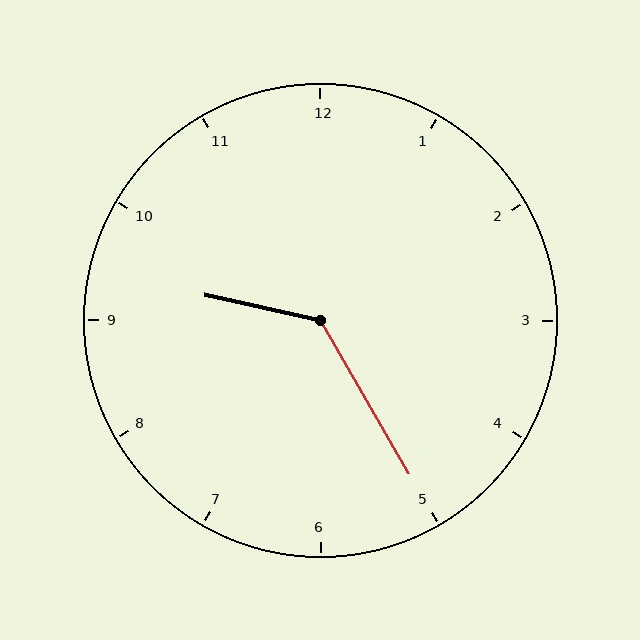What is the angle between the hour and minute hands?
Approximately 132 degrees.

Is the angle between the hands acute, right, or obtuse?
It is obtuse.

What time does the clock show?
9:25.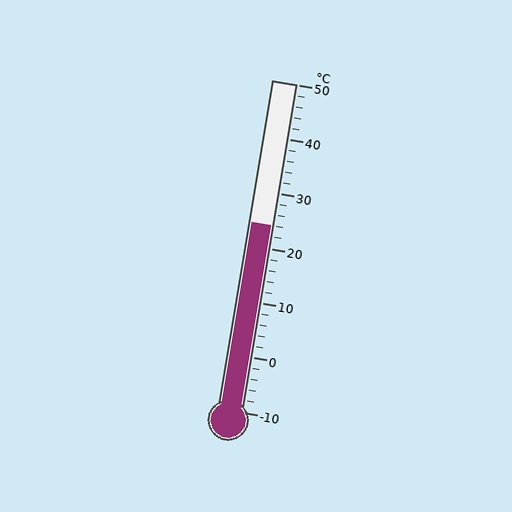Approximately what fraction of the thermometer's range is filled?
The thermometer is filled to approximately 55% of its range.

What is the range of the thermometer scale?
The thermometer scale ranges from -10°C to 50°C.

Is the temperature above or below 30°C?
The temperature is below 30°C.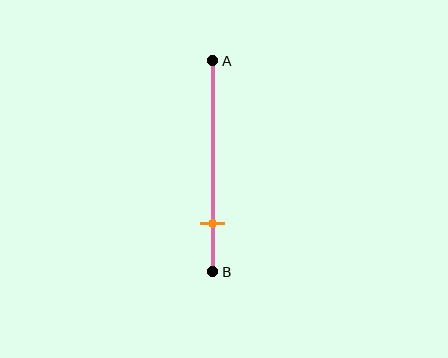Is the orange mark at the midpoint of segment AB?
No, the mark is at about 75% from A, not at the 50% midpoint.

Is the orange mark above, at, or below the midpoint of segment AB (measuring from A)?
The orange mark is below the midpoint of segment AB.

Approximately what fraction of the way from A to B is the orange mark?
The orange mark is approximately 75% of the way from A to B.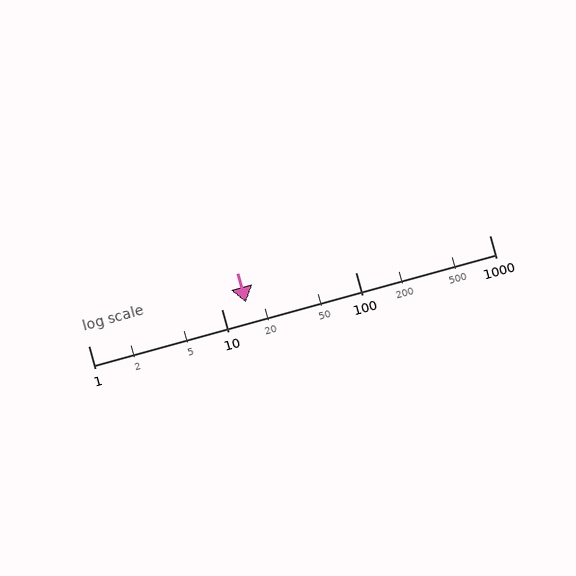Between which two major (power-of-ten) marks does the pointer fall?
The pointer is between 10 and 100.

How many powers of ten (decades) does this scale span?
The scale spans 3 decades, from 1 to 1000.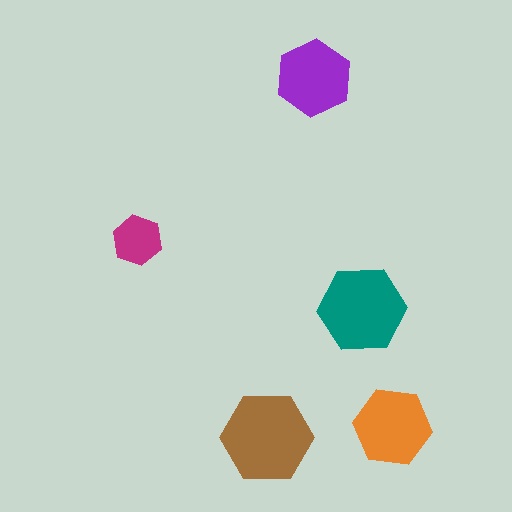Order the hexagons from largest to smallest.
the brown one, the teal one, the orange one, the purple one, the magenta one.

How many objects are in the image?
There are 5 objects in the image.